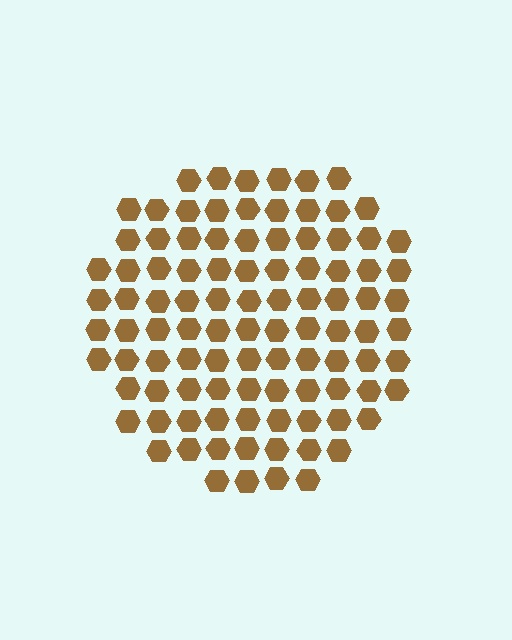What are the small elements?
The small elements are hexagons.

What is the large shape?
The large shape is a circle.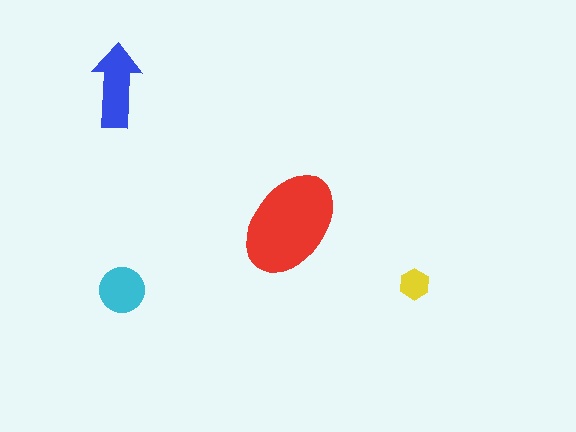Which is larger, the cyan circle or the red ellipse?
The red ellipse.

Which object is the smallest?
The yellow hexagon.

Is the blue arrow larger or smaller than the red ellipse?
Smaller.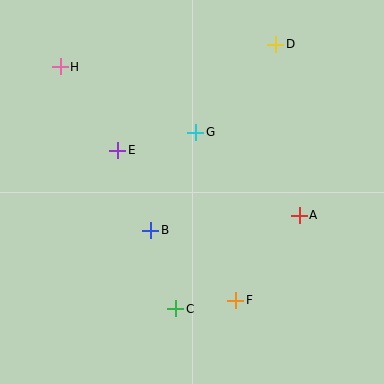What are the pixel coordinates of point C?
Point C is at (176, 309).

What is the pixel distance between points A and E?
The distance between A and E is 193 pixels.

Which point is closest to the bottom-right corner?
Point F is closest to the bottom-right corner.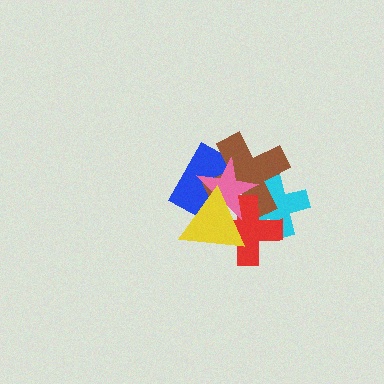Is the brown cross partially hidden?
Yes, it is partially covered by another shape.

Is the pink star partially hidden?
Yes, it is partially covered by another shape.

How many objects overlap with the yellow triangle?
4 objects overlap with the yellow triangle.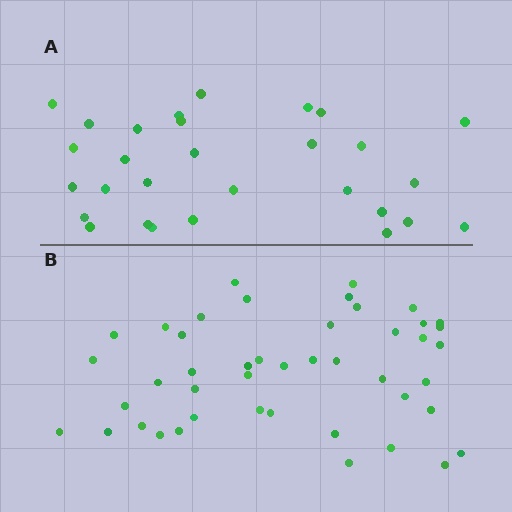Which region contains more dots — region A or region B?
Region B (the bottom region) has more dots.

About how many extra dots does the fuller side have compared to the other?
Region B has approximately 15 more dots than region A.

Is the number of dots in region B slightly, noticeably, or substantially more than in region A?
Region B has substantially more. The ratio is roughly 1.6 to 1.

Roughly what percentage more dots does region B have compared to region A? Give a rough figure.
About 55% more.